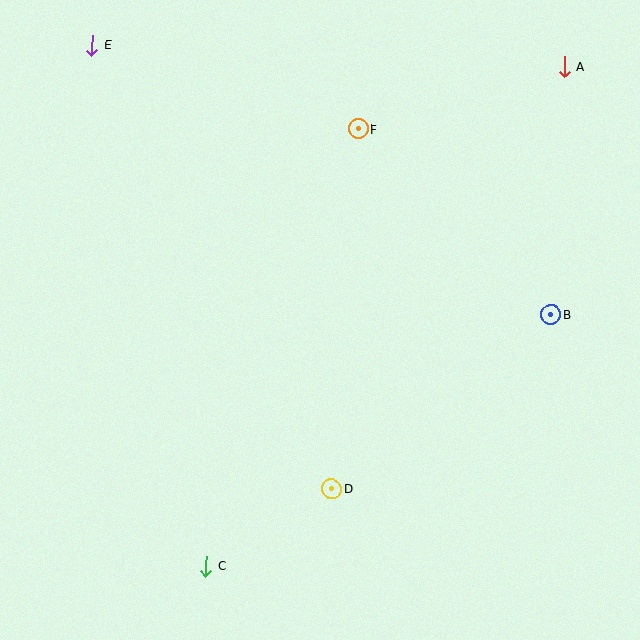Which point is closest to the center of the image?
Point D at (331, 488) is closest to the center.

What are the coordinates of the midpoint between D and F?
The midpoint between D and F is at (345, 309).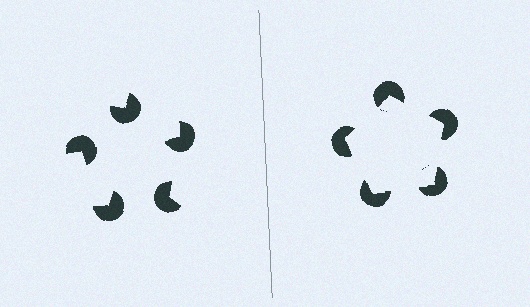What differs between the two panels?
The pac-man discs are positioned identically on both sides; only the wedge orientations differ. On the right they align to a pentagon; on the left they are misaligned.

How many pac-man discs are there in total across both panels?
10 — 5 on each side.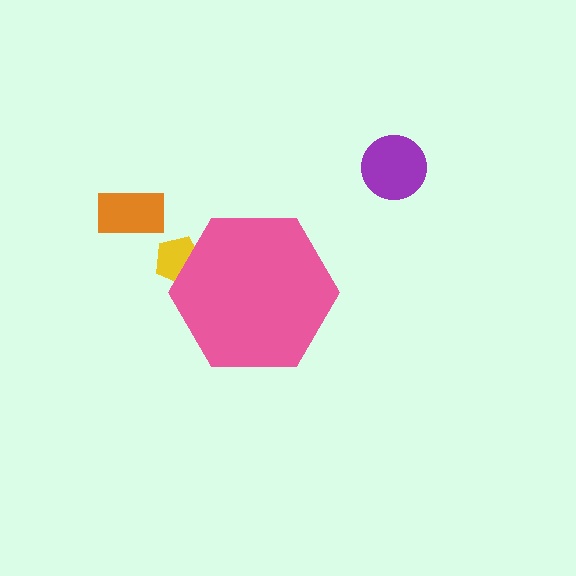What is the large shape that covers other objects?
A pink hexagon.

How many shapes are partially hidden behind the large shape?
1 shape is partially hidden.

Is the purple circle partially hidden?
No, the purple circle is fully visible.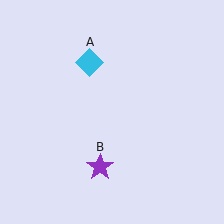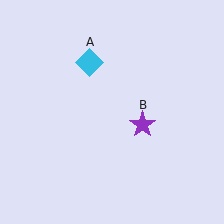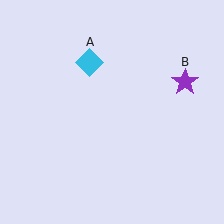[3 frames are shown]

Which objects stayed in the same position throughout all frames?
Cyan diamond (object A) remained stationary.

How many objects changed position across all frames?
1 object changed position: purple star (object B).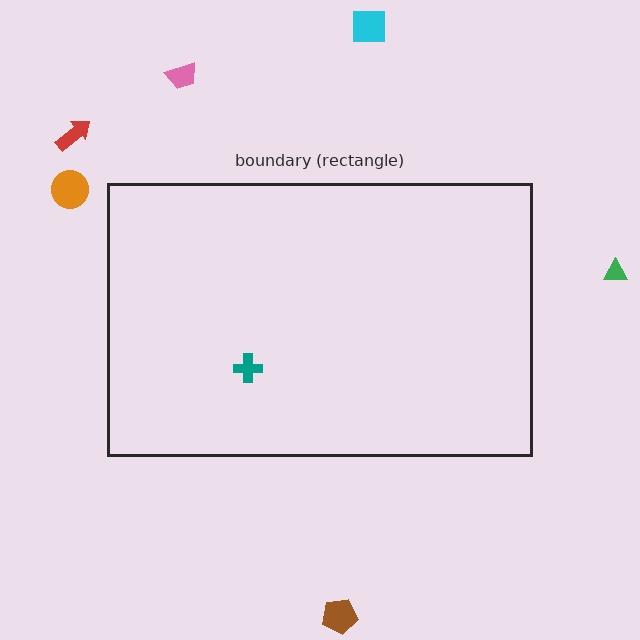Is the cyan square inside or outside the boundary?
Outside.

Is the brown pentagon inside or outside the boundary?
Outside.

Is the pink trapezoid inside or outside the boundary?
Outside.